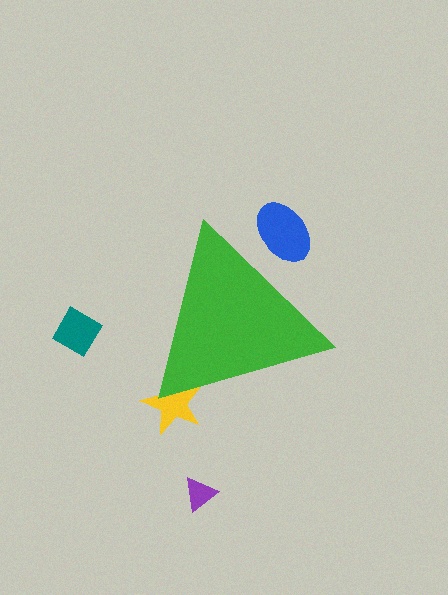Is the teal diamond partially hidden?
No, the teal diamond is fully visible.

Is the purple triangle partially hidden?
No, the purple triangle is fully visible.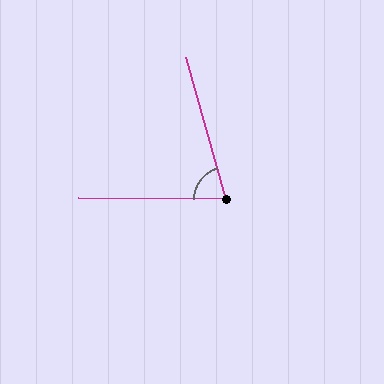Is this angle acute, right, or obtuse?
It is acute.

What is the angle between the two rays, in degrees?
Approximately 74 degrees.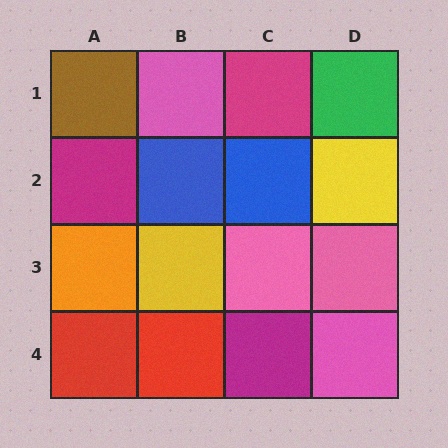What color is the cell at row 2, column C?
Blue.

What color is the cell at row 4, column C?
Magenta.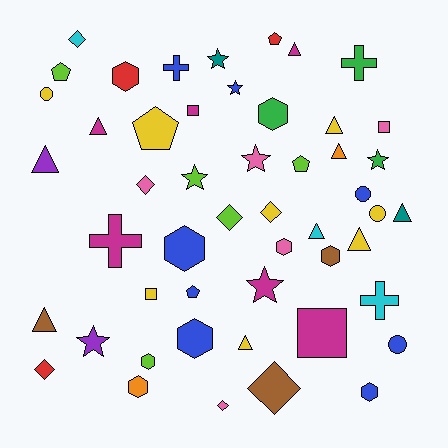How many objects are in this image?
There are 50 objects.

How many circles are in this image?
There are 4 circles.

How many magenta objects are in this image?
There are 6 magenta objects.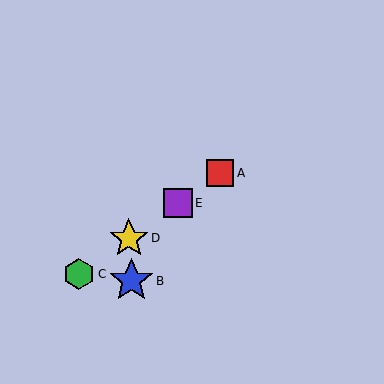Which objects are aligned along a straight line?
Objects A, C, D, E are aligned along a straight line.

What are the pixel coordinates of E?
Object E is at (178, 203).